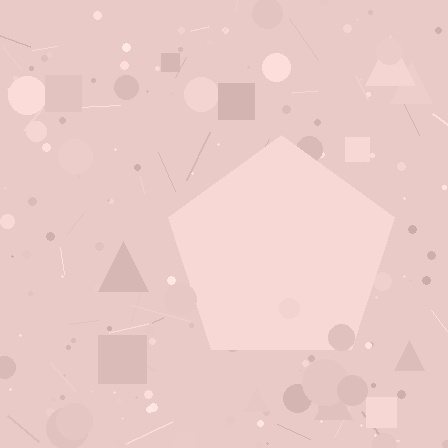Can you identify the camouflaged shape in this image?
The camouflaged shape is a pentagon.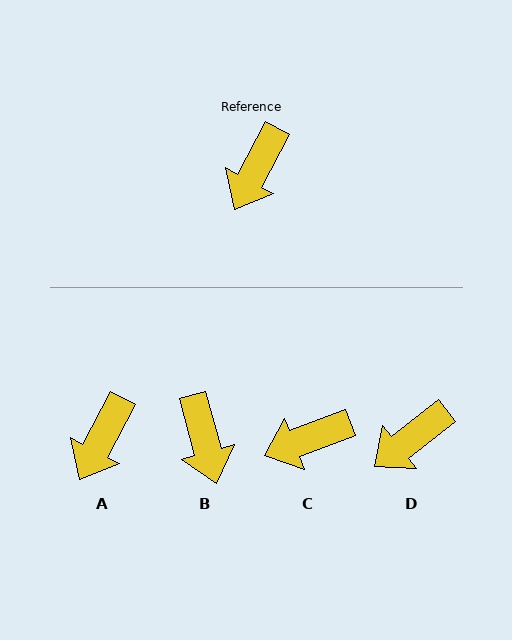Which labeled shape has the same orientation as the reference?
A.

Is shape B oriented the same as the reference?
No, it is off by about 43 degrees.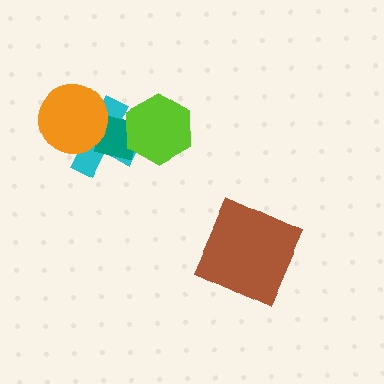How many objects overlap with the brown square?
0 objects overlap with the brown square.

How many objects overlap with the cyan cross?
3 objects overlap with the cyan cross.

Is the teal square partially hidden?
Yes, it is partially covered by another shape.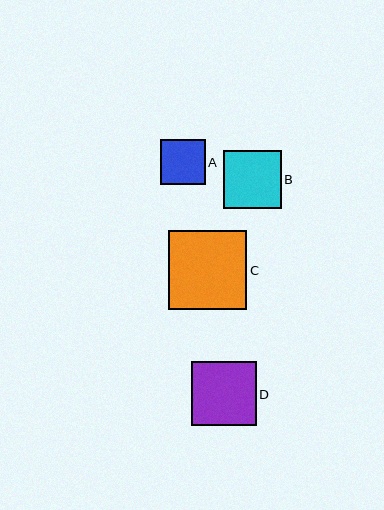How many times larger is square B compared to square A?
Square B is approximately 1.3 times the size of square A.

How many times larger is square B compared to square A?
Square B is approximately 1.3 times the size of square A.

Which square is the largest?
Square C is the largest with a size of approximately 78 pixels.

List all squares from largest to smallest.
From largest to smallest: C, D, B, A.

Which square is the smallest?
Square A is the smallest with a size of approximately 45 pixels.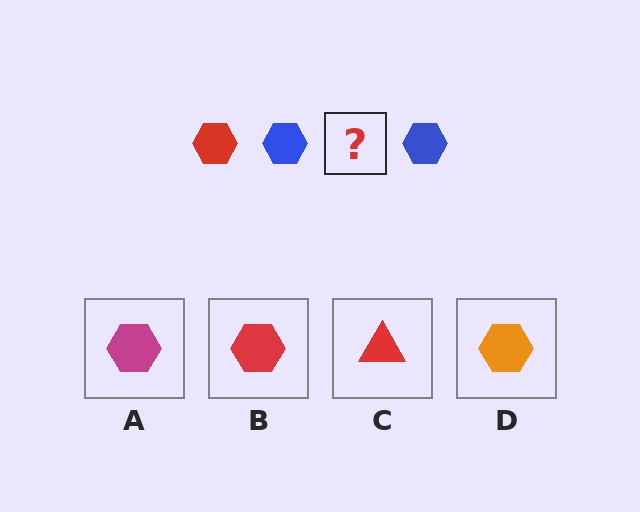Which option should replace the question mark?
Option B.